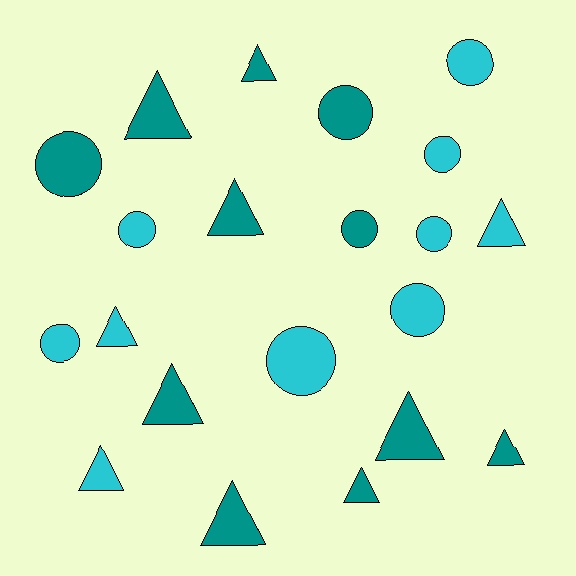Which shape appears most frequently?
Triangle, with 11 objects.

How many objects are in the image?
There are 21 objects.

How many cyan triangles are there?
There are 3 cyan triangles.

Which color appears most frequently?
Teal, with 11 objects.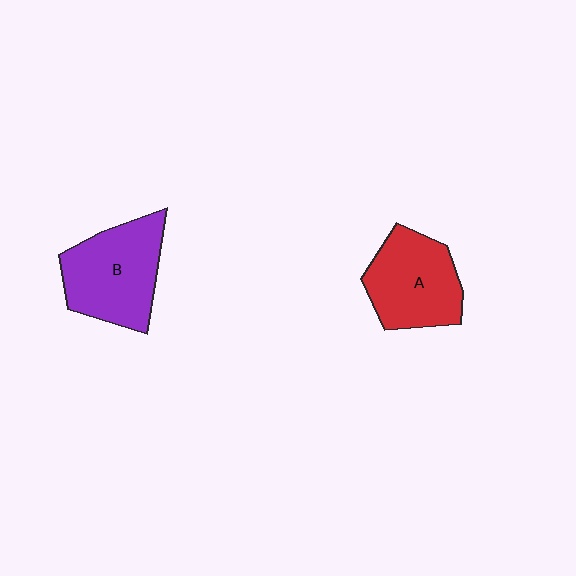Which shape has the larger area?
Shape B (purple).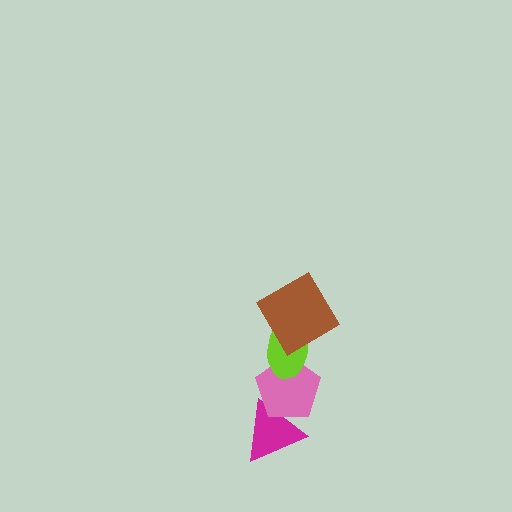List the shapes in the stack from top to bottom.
From top to bottom: the brown diamond, the lime ellipse, the pink pentagon, the magenta triangle.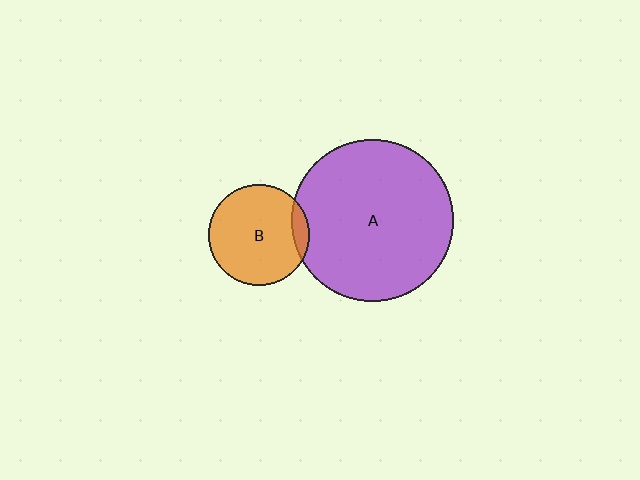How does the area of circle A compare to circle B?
Approximately 2.6 times.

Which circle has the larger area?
Circle A (purple).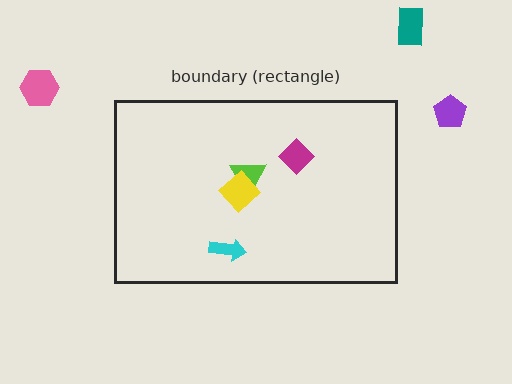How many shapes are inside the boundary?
4 inside, 3 outside.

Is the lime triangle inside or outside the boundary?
Inside.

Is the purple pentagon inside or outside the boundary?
Outside.